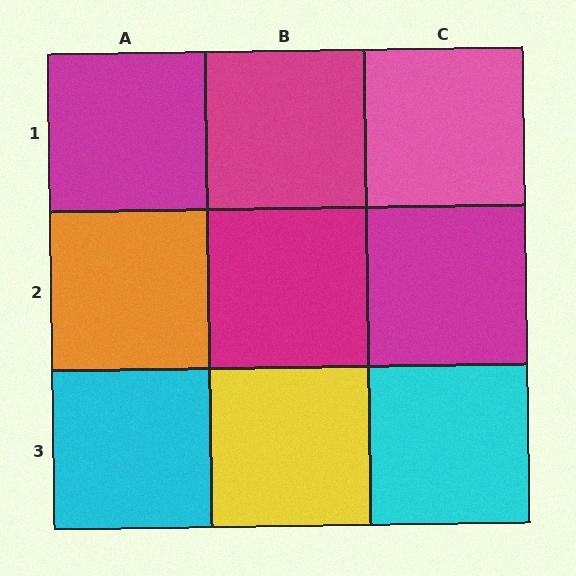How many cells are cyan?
2 cells are cyan.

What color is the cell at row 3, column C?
Cyan.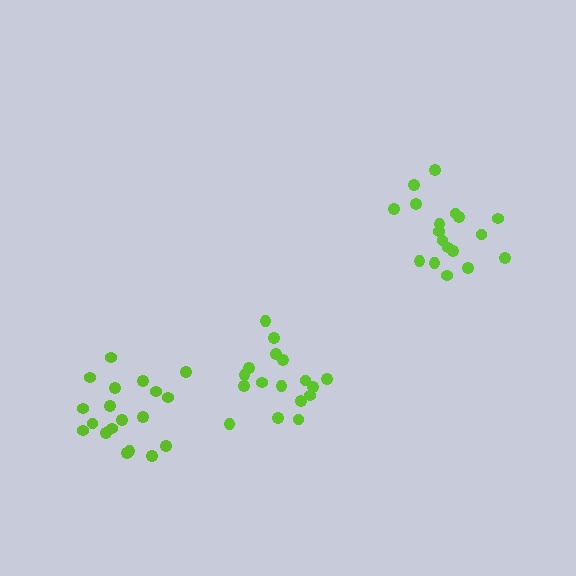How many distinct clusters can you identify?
There are 3 distinct clusters.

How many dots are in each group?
Group 1: 17 dots, Group 2: 18 dots, Group 3: 19 dots (54 total).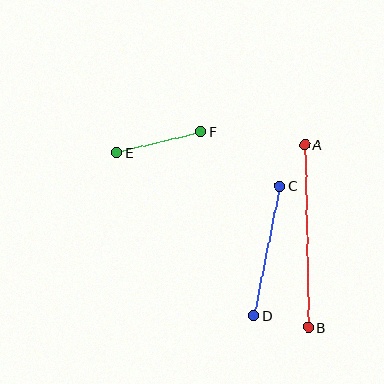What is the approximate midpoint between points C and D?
The midpoint is at approximately (267, 251) pixels.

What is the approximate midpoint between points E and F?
The midpoint is at approximately (159, 142) pixels.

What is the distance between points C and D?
The distance is approximately 133 pixels.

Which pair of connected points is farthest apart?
Points A and B are farthest apart.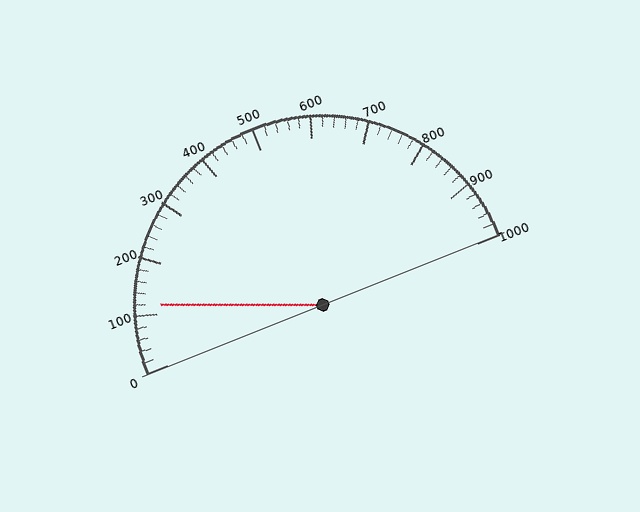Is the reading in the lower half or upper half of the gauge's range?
The reading is in the lower half of the range (0 to 1000).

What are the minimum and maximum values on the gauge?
The gauge ranges from 0 to 1000.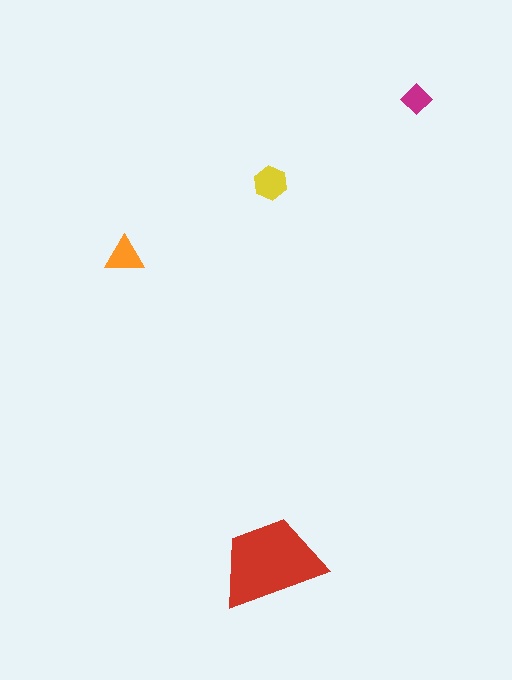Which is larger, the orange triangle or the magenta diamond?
The orange triangle.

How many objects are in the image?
There are 4 objects in the image.